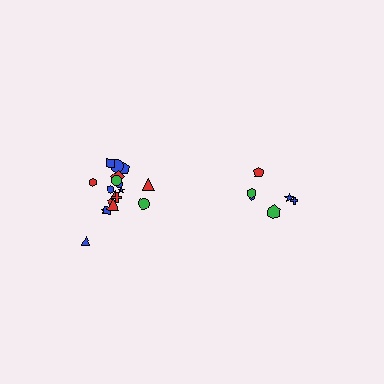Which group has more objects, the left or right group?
The left group.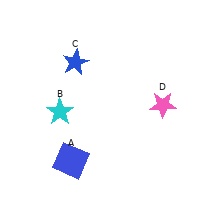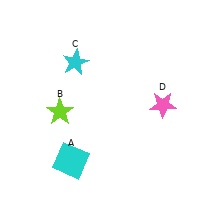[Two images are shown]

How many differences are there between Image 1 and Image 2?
There are 3 differences between the two images.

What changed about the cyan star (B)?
In Image 1, B is cyan. In Image 2, it changed to lime.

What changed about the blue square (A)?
In Image 1, A is blue. In Image 2, it changed to cyan.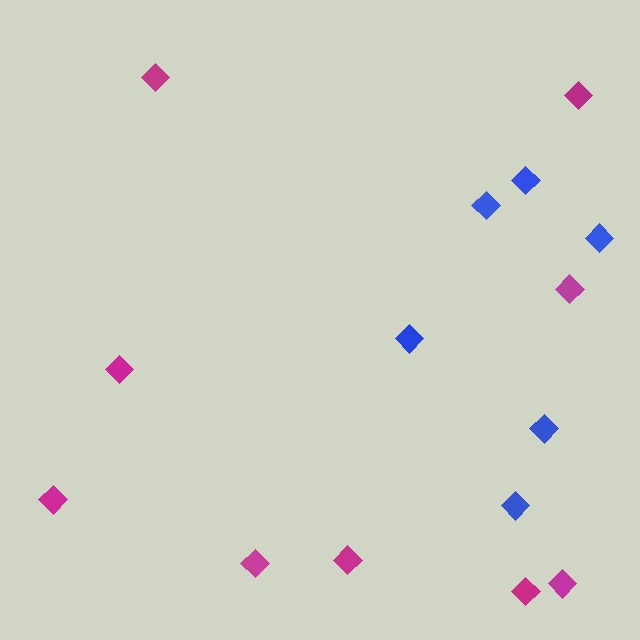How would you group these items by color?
There are 2 groups: one group of blue diamonds (6) and one group of magenta diamonds (9).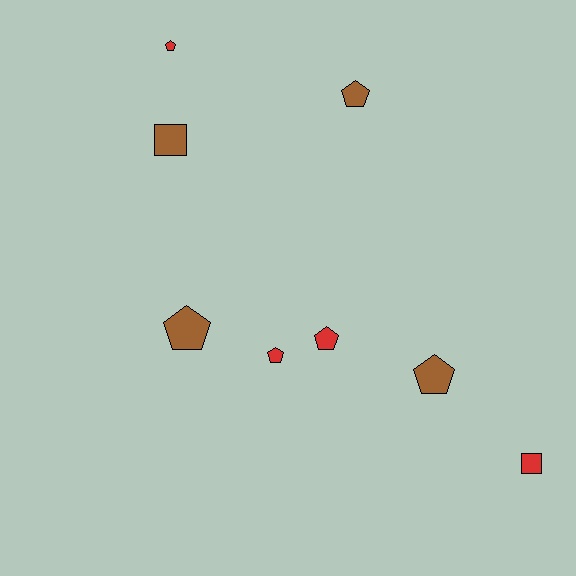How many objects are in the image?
There are 8 objects.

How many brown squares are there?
There is 1 brown square.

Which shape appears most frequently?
Pentagon, with 6 objects.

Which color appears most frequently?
Brown, with 4 objects.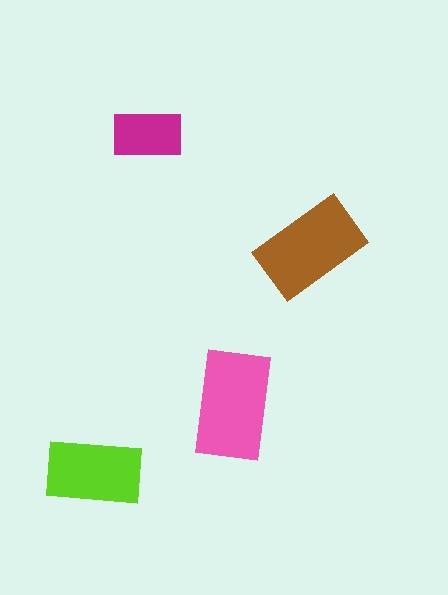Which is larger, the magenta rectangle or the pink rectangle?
The pink one.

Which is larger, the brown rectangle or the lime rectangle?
The brown one.